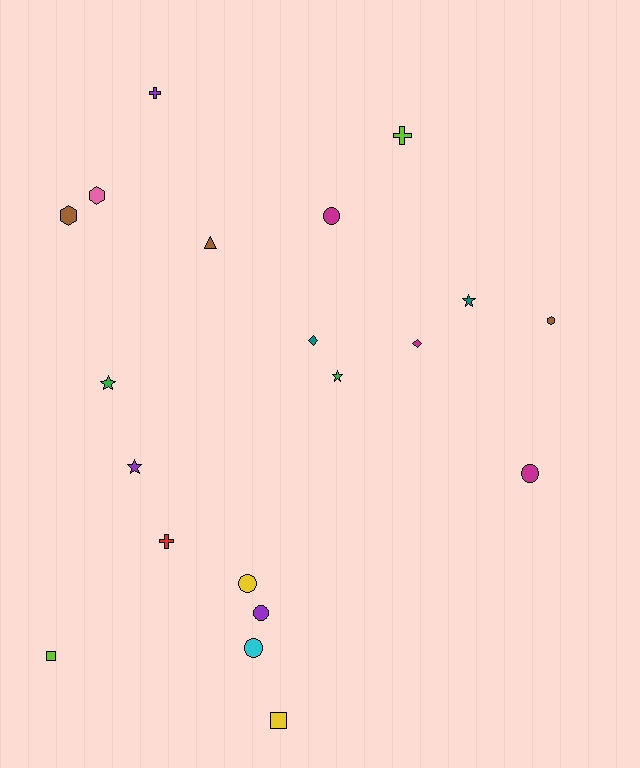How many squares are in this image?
There are 2 squares.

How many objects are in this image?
There are 20 objects.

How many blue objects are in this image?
There are no blue objects.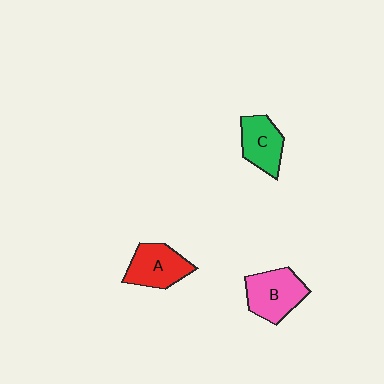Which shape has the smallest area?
Shape C (green).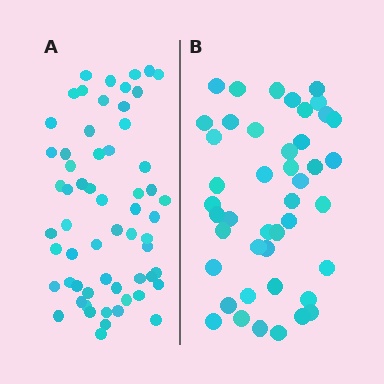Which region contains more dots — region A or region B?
Region A (the left region) has more dots.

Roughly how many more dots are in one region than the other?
Region A has approximately 15 more dots than region B.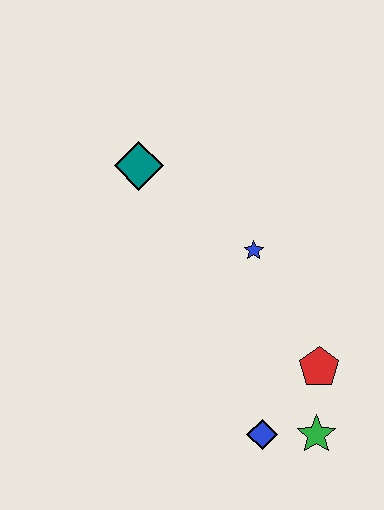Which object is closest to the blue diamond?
The green star is closest to the blue diamond.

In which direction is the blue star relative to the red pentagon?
The blue star is above the red pentagon.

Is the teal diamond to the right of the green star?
No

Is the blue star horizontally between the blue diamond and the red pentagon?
No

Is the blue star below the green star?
No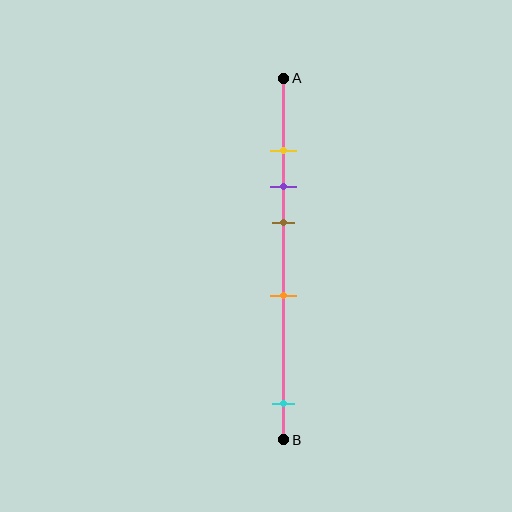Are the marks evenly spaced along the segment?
No, the marks are not evenly spaced.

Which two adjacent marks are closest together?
The yellow and purple marks are the closest adjacent pair.